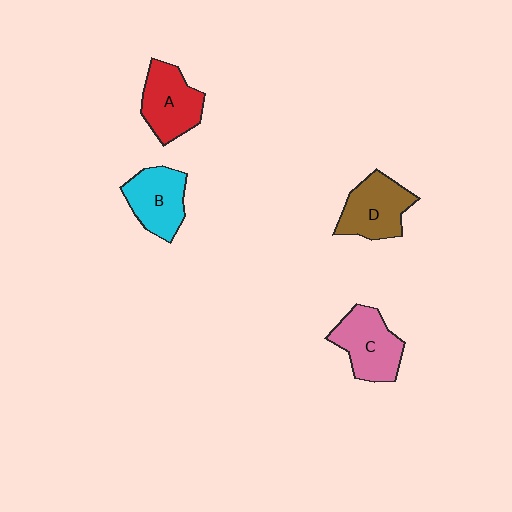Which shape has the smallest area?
Shape B (cyan).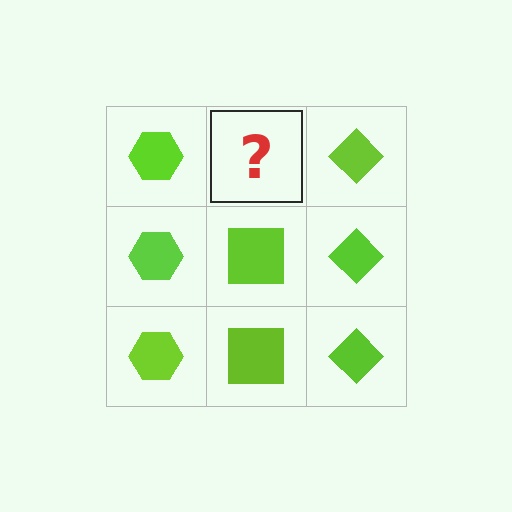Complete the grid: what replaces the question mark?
The question mark should be replaced with a lime square.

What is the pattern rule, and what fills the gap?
The rule is that each column has a consistent shape. The gap should be filled with a lime square.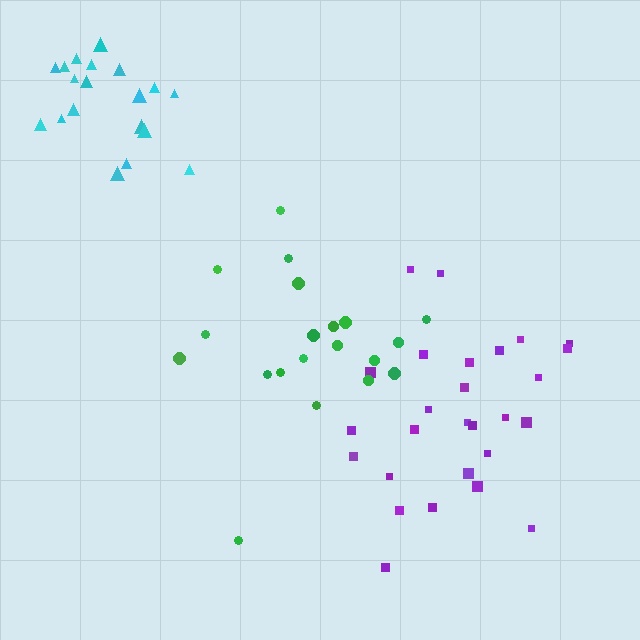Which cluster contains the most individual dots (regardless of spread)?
Purple (27).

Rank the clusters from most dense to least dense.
cyan, purple, green.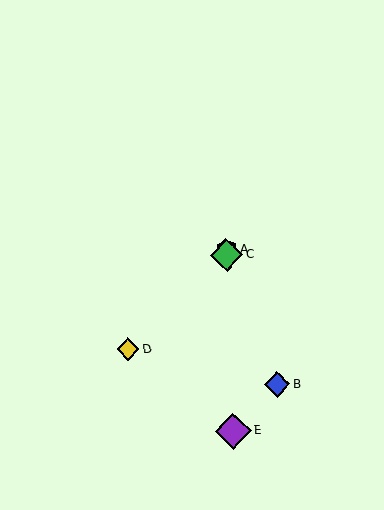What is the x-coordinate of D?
Object D is at x≈128.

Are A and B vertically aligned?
No, A is at x≈226 and B is at x≈277.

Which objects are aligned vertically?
Objects A, C, E are aligned vertically.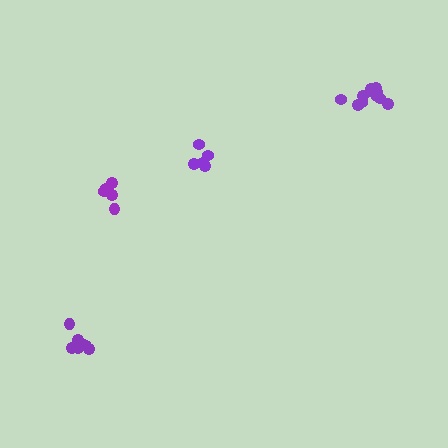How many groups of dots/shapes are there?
There are 4 groups.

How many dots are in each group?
Group 1: 6 dots, Group 2: 7 dots, Group 3: 5 dots, Group 4: 11 dots (29 total).